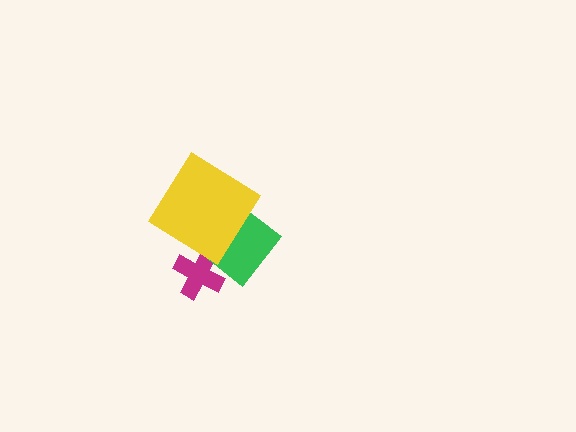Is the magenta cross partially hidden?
Yes, it is partially covered by another shape.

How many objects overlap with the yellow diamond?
1 object overlaps with the yellow diamond.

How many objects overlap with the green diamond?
2 objects overlap with the green diamond.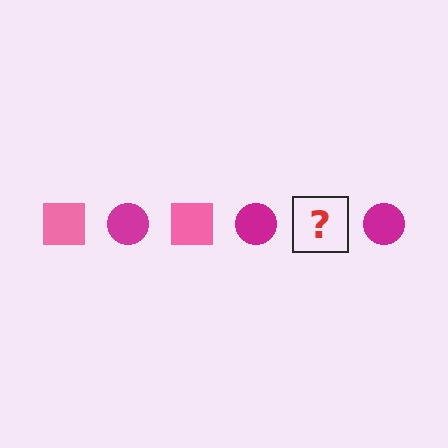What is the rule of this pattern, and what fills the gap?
The rule is that the pattern alternates between pink square and magenta circle. The gap should be filled with a pink square.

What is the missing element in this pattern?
The missing element is a pink square.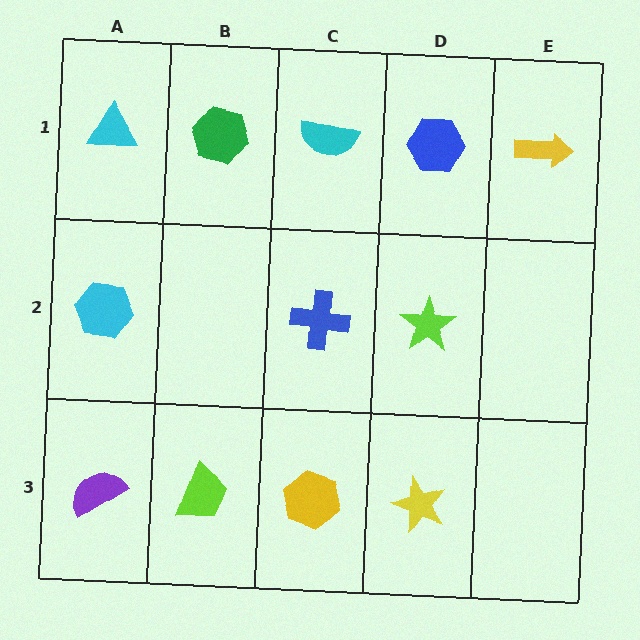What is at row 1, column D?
A blue hexagon.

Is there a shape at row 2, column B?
No, that cell is empty.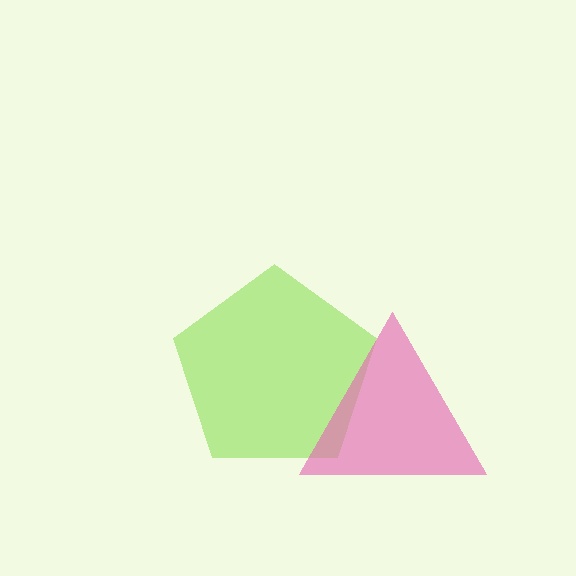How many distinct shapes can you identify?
There are 2 distinct shapes: a lime pentagon, a pink triangle.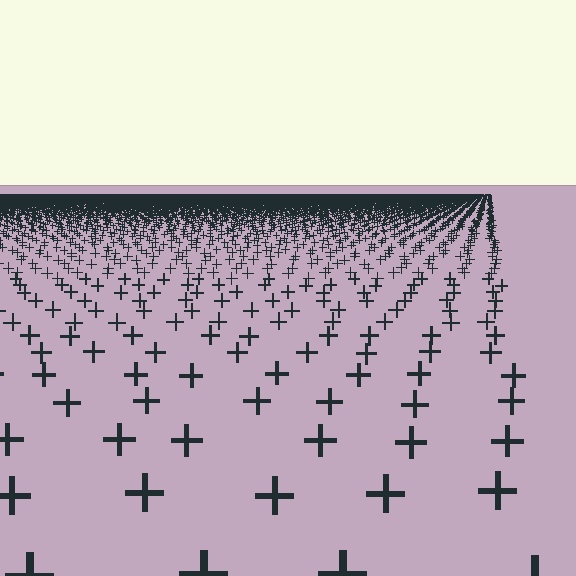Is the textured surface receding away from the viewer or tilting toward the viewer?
The surface is receding away from the viewer. Texture elements get smaller and denser toward the top.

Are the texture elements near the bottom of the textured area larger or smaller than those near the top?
Larger. Near the bottom, elements are closer to the viewer and appear at a bigger on-screen size.